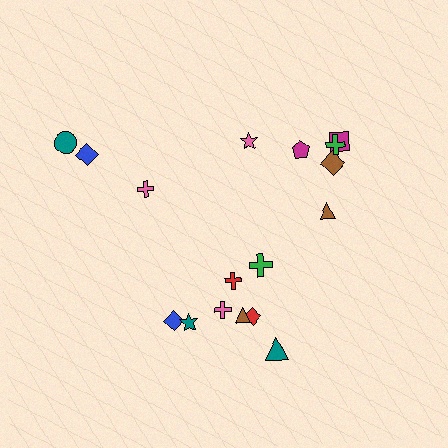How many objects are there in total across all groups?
There are 17 objects.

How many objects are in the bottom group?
There are 8 objects.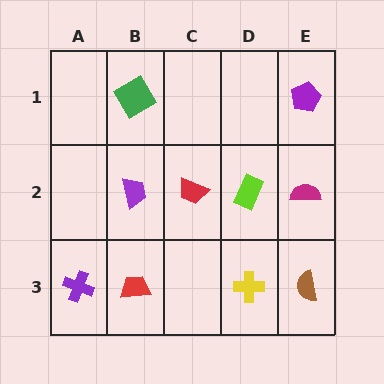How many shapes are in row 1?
2 shapes.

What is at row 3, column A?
A purple cross.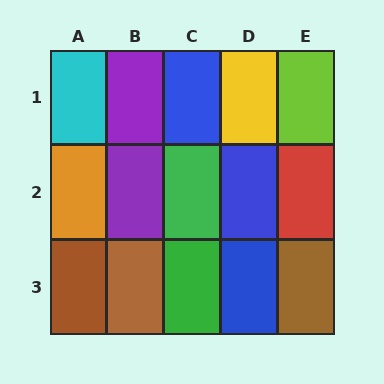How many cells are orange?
1 cell is orange.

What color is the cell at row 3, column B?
Brown.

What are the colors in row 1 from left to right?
Cyan, purple, blue, yellow, lime.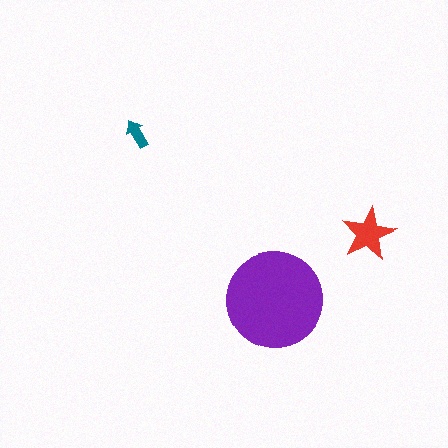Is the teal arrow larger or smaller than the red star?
Smaller.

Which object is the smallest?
The teal arrow.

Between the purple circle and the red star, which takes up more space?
The purple circle.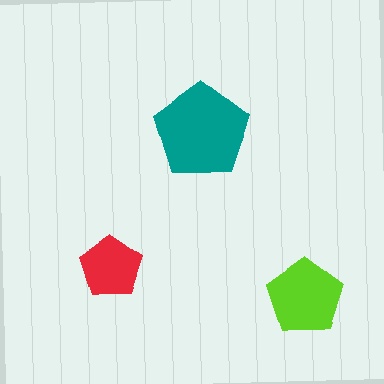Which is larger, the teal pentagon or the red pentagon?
The teal one.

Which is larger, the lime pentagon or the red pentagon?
The lime one.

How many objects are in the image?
There are 3 objects in the image.